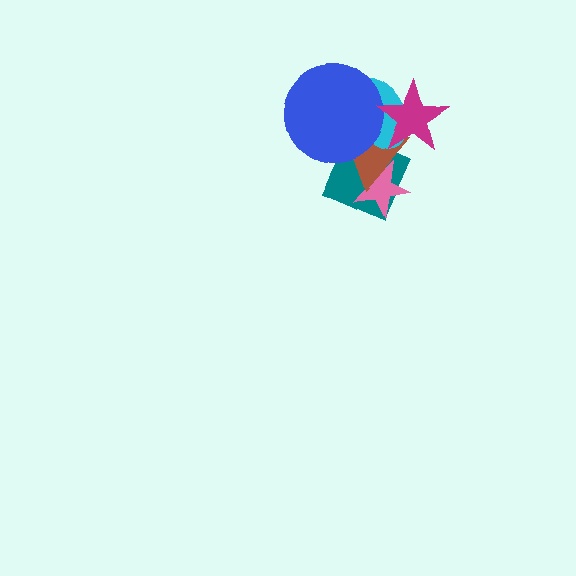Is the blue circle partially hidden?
Yes, it is partially covered by another shape.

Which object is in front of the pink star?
The brown triangle is in front of the pink star.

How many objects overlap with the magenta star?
4 objects overlap with the magenta star.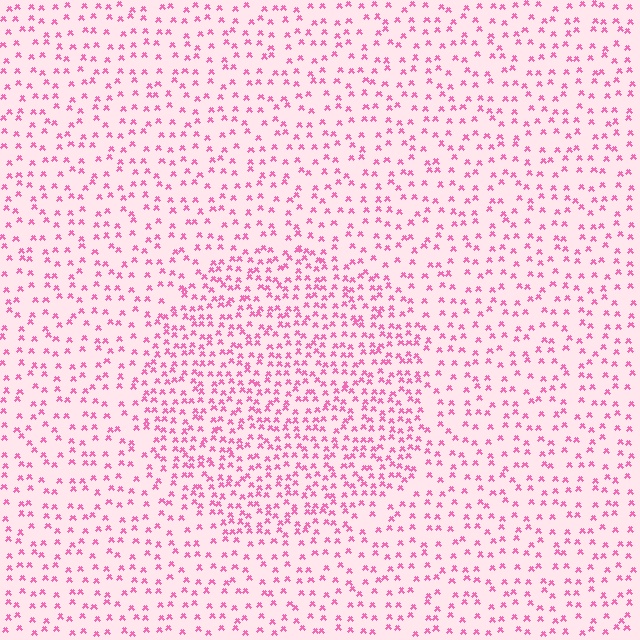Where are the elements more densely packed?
The elements are more densely packed inside the circle boundary.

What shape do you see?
I see a circle.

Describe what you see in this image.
The image contains small pink elements arranged at two different densities. A circle-shaped region is visible where the elements are more densely packed than the surrounding area.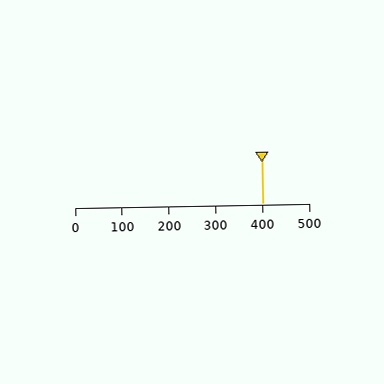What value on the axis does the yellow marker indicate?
The marker indicates approximately 400.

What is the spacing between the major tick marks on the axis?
The major ticks are spaced 100 apart.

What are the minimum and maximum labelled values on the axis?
The axis runs from 0 to 500.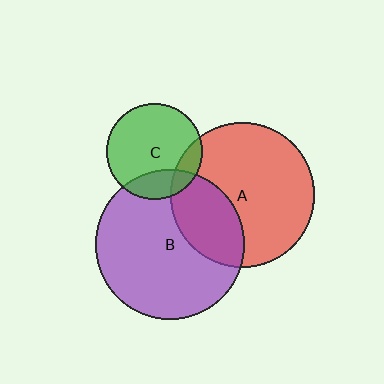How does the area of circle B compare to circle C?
Approximately 2.4 times.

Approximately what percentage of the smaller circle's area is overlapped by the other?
Approximately 30%.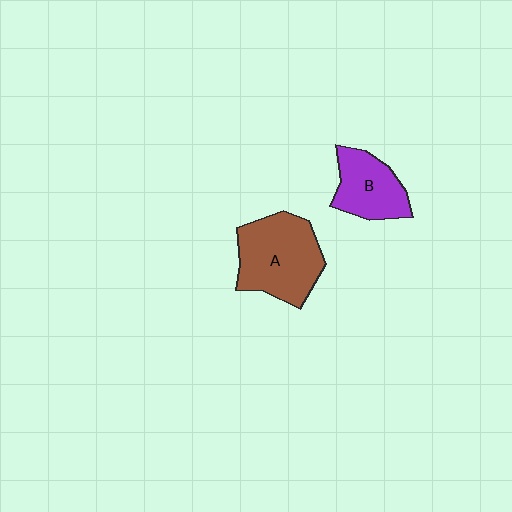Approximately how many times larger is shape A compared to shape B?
Approximately 1.5 times.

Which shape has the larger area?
Shape A (brown).